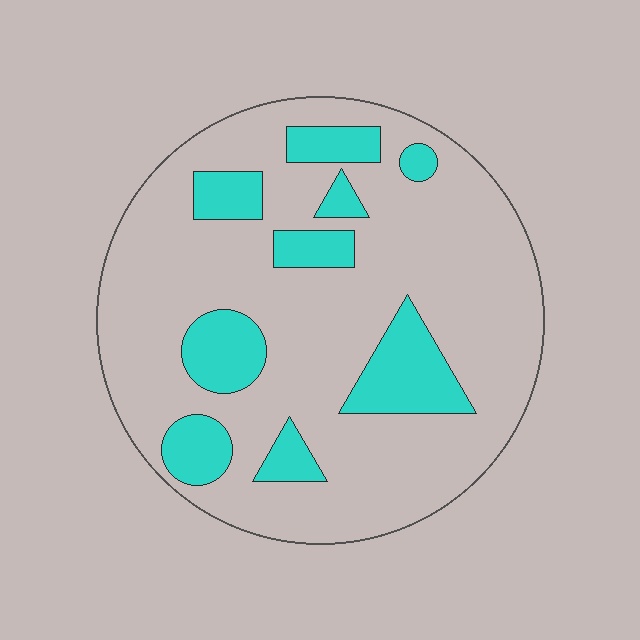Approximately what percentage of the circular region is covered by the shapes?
Approximately 20%.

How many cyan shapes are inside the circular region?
9.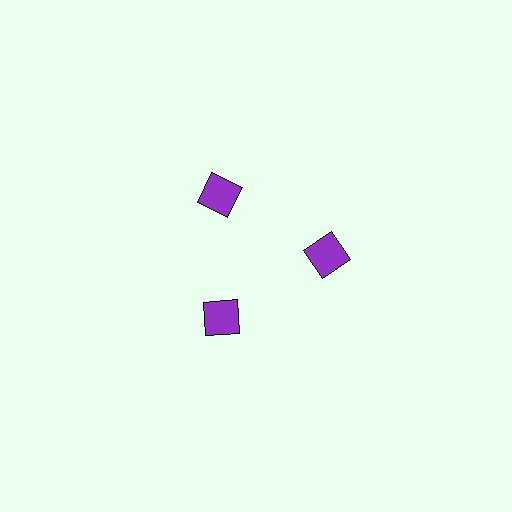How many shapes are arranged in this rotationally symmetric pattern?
There are 3 shapes, arranged in 3 groups of 1.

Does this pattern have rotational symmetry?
Yes, this pattern has 3-fold rotational symmetry. It looks the same after rotating 120 degrees around the center.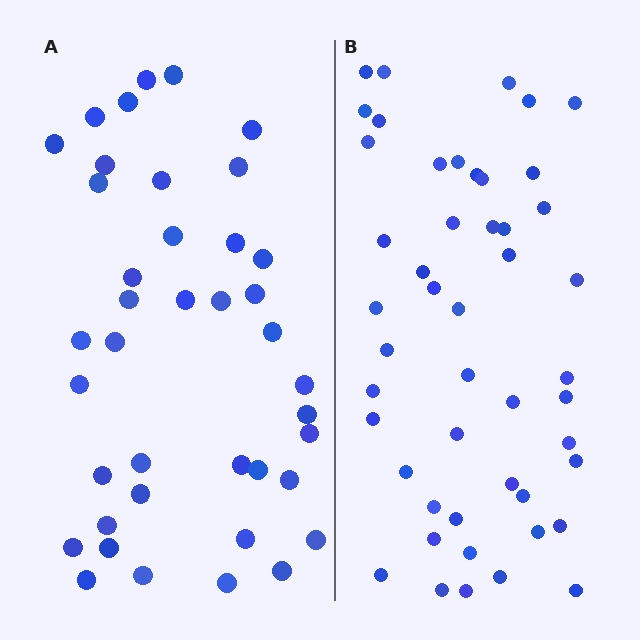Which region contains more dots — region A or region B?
Region B (the right region) has more dots.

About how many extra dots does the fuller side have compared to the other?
Region B has roughly 8 or so more dots than region A.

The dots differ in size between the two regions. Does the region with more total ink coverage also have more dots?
No. Region A has more total ink coverage because its dots are larger, but region B actually contains more individual dots. Total area can be misleading — the number of items is what matters here.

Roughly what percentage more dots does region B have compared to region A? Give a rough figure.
About 20% more.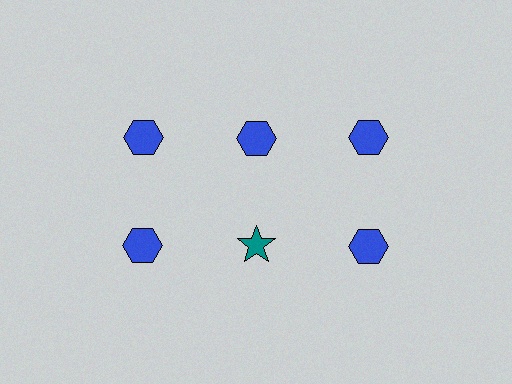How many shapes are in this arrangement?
There are 6 shapes arranged in a grid pattern.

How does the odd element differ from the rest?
It differs in both color (teal instead of blue) and shape (star instead of hexagon).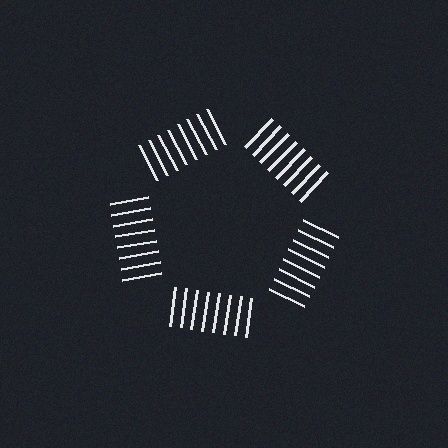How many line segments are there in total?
40 — 8 along each of the 5 edges.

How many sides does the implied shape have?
5 sides — the line-ends trace a pentagon.